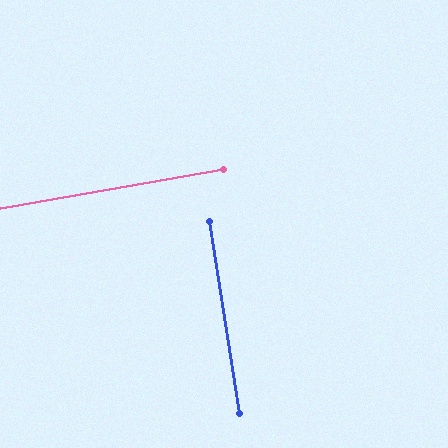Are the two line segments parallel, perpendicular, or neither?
Perpendicular — they meet at approximately 89°.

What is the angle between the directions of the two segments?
Approximately 89 degrees.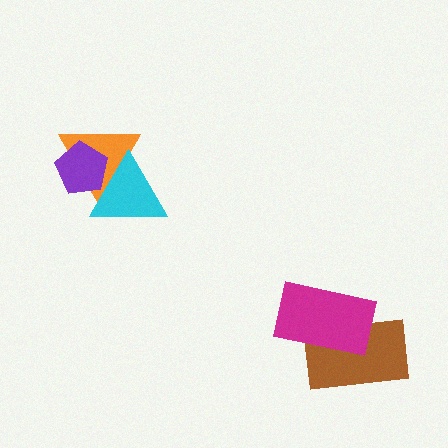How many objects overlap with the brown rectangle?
1 object overlaps with the brown rectangle.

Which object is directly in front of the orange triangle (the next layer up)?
The purple pentagon is directly in front of the orange triangle.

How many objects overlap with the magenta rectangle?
1 object overlaps with the magenta rectangle.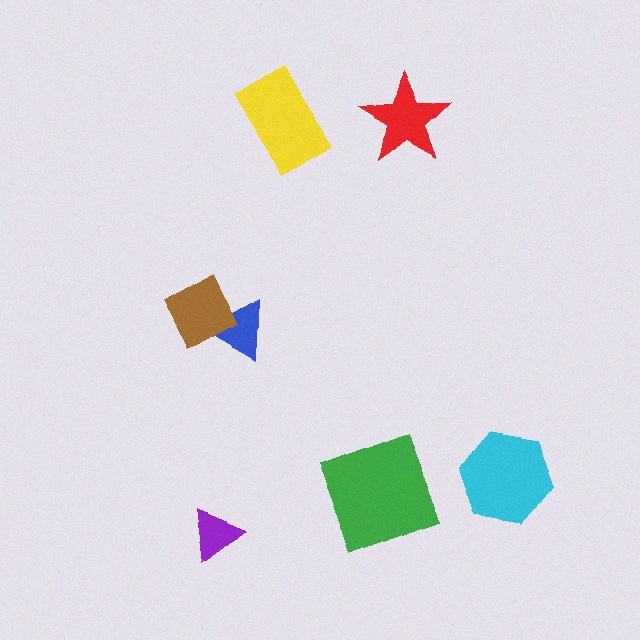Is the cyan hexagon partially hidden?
No, no other shape covers it.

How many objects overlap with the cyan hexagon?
0 objects overlap with the cyan hexagon.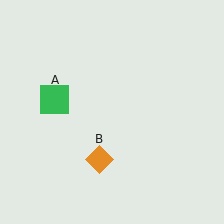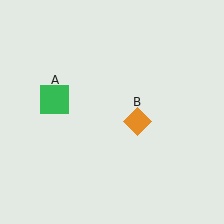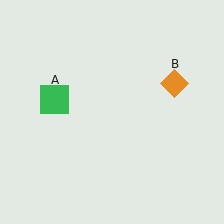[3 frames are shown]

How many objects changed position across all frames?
1 object changed position: orange diamond (object B).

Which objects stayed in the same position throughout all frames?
Green square (object A) remained stationary.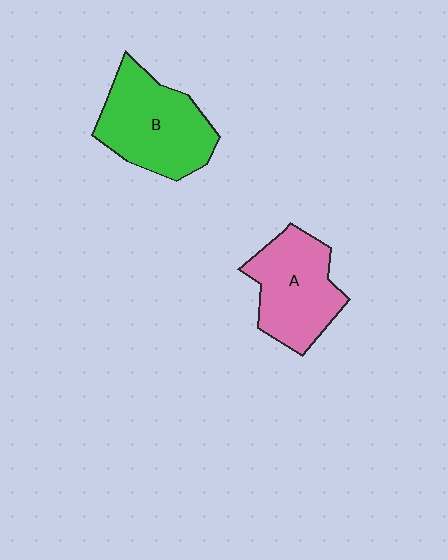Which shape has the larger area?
Shape B (green).